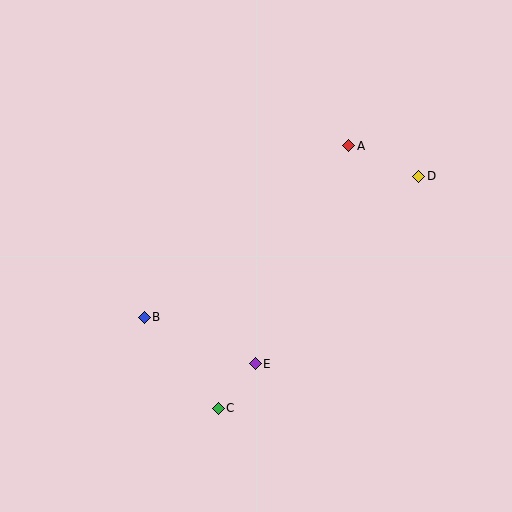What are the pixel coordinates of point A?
Point A is at (349, 146).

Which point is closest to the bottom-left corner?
Point C is closest to the bottom-left corner.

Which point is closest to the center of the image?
Point E at (255, 364) is closest to the center.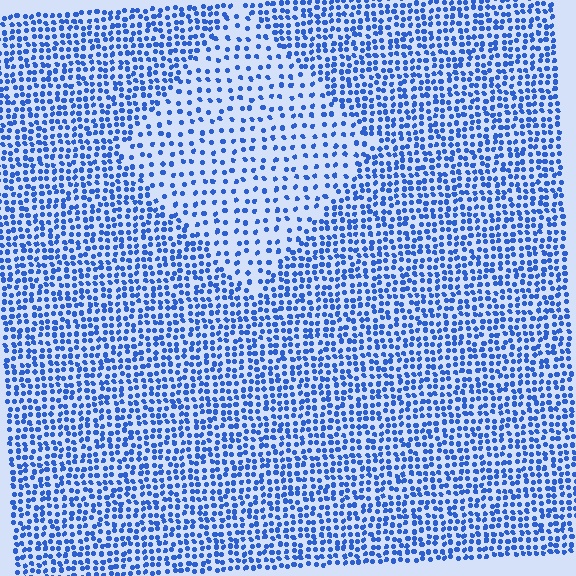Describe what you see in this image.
The image contains small blue elements arranged at two different densities. A diamond-shaped region is visible where the elements are less densely packed than the surrounding area.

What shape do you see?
I see a diamond.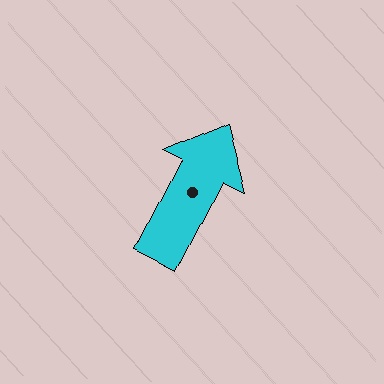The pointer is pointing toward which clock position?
Roughly 1 o'clock.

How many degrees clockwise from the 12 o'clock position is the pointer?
Approximately 26 degrees.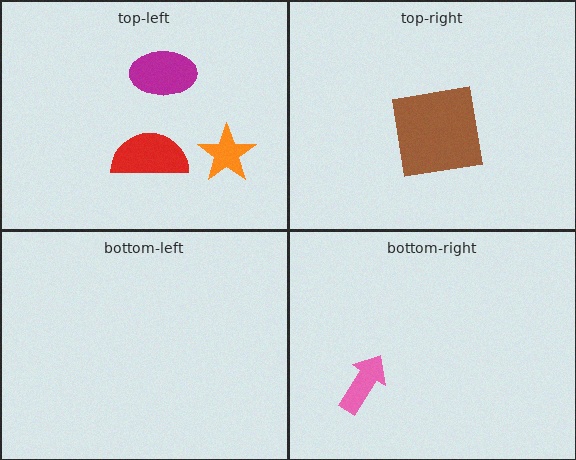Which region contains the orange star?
The top-left region.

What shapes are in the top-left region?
The orange star, the red semicircle, the magenta ellipse.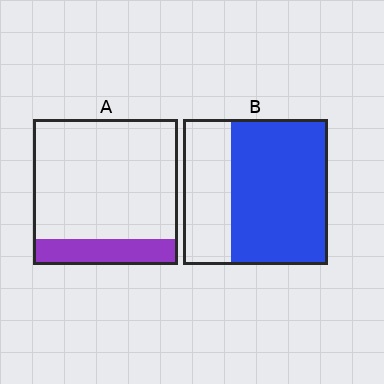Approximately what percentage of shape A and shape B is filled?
A is approximately 20% and B is approximately 65%.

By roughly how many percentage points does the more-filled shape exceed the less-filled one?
By roughly 50 percentage points (B over A).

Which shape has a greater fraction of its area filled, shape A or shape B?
Shape B.